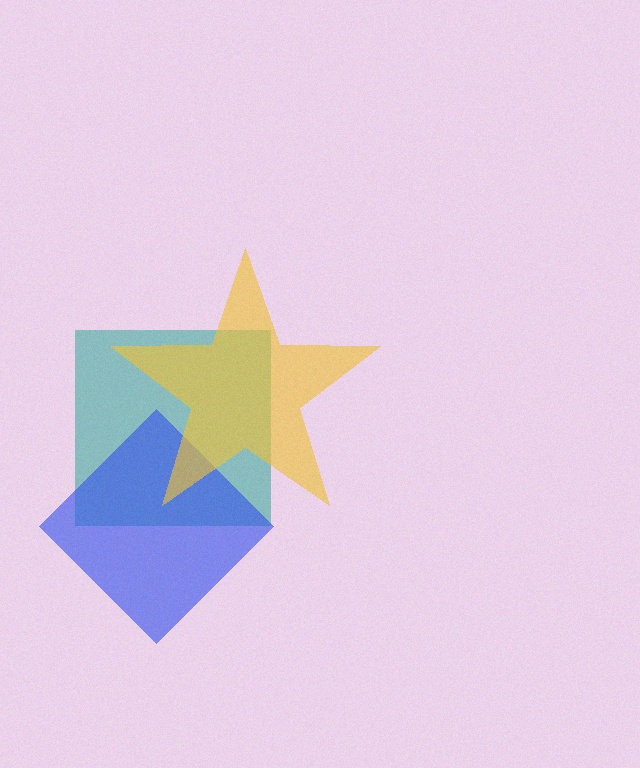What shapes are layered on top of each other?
The layered shapes are: a teal square, a blue diamond, a yellow star.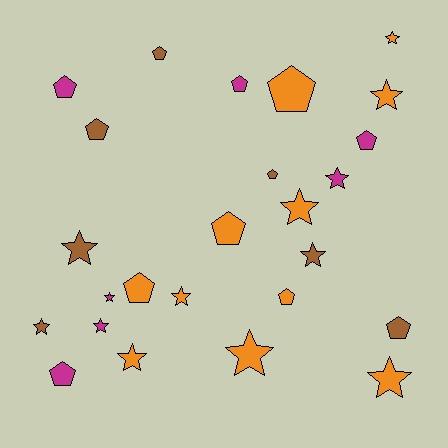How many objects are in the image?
There are 25 objects.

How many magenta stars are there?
There are 3 magenta stars.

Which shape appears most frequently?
Star, with 13 objects.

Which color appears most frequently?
Orange, with 11 objects.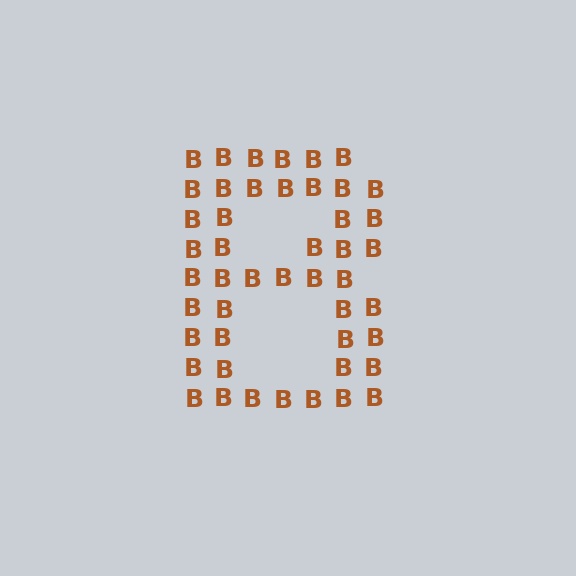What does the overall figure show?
The overall figure shows the letter B.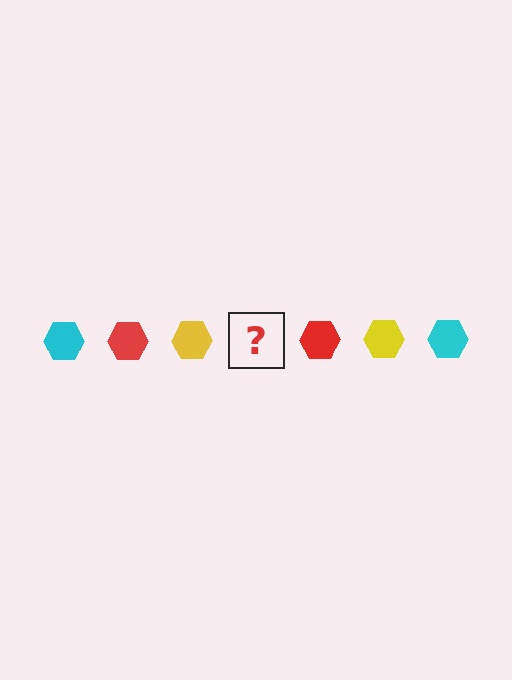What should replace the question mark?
The question mark should be replaced with a cyan hexagon.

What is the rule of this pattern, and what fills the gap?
The rule is that the pattern cycles through cyan, red, yellow hexagons. The gap should be filled with a cyan hexagon.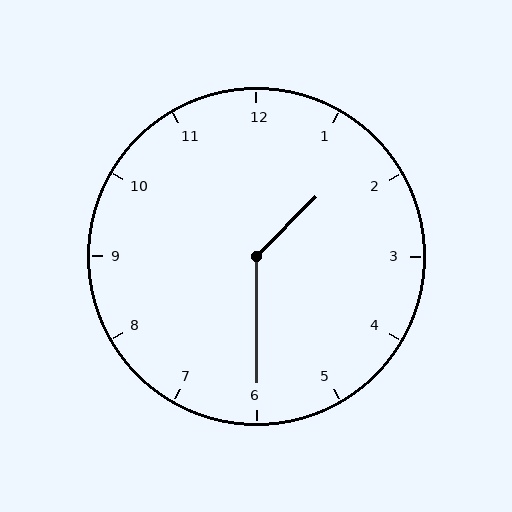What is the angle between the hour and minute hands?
Approximately 135 degrees.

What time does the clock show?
1:30.